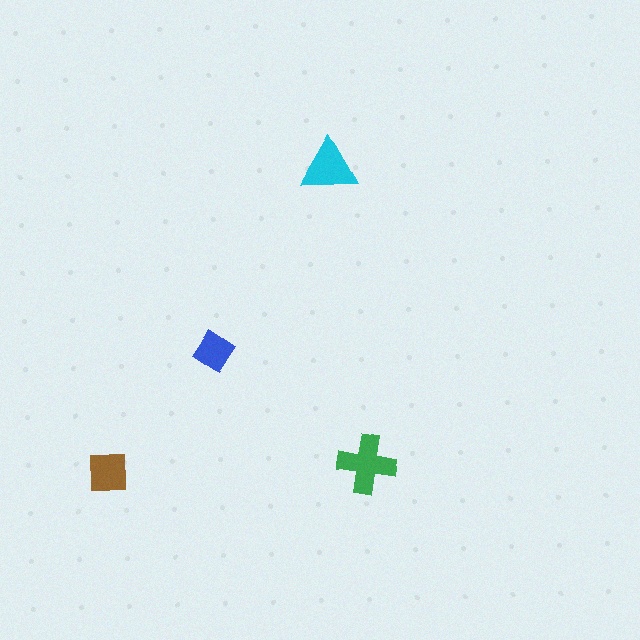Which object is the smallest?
The blue diamond.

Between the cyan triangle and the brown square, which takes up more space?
The cyan triangle.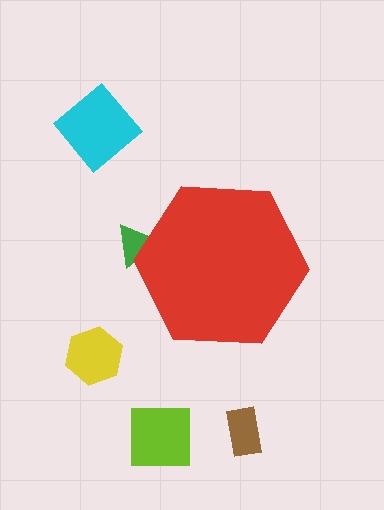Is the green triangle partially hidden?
Yes, the green triangle is partially hidden behind the red hexagon.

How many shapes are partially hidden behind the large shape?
1 shape is partially hidden.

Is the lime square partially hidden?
No, the lime square is fully visible.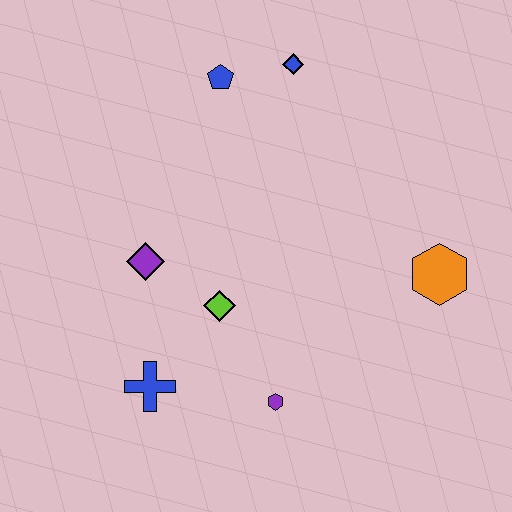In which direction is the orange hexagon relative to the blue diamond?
The orange hexagon is below the blue diamond.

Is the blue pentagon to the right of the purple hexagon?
No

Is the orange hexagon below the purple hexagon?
No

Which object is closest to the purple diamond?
The lime diamond is closest to the purple diamond.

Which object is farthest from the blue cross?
The blue diamond is farthest from the blue cross.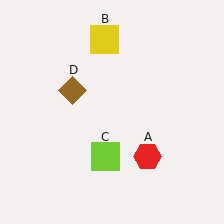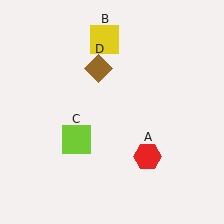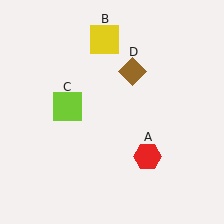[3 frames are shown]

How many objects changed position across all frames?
2 objects changed position: lime square (object C), brown diamond (object D).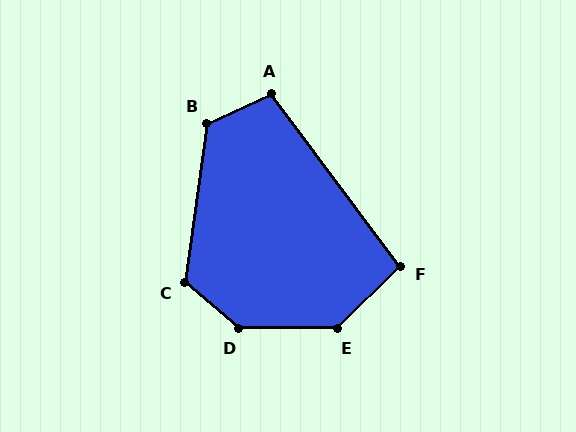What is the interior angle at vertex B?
Approximately 123 degrees (obtuse).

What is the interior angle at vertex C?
Approximately 123 degrees (obtuse).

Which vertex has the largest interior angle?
D, at approximately 139 degrees.